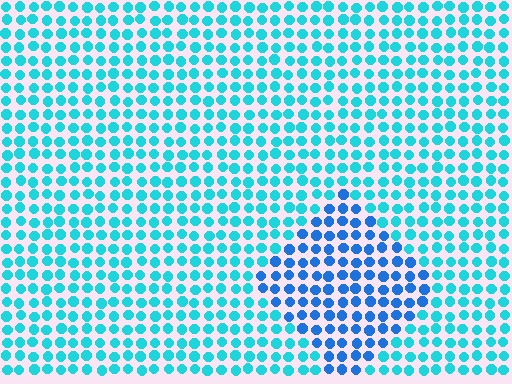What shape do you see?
I see a diamond.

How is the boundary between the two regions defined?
The boundary is defined purely by a slight shift in hue (about 31 degrees). Spacing, size, and orientation are identical on both sides.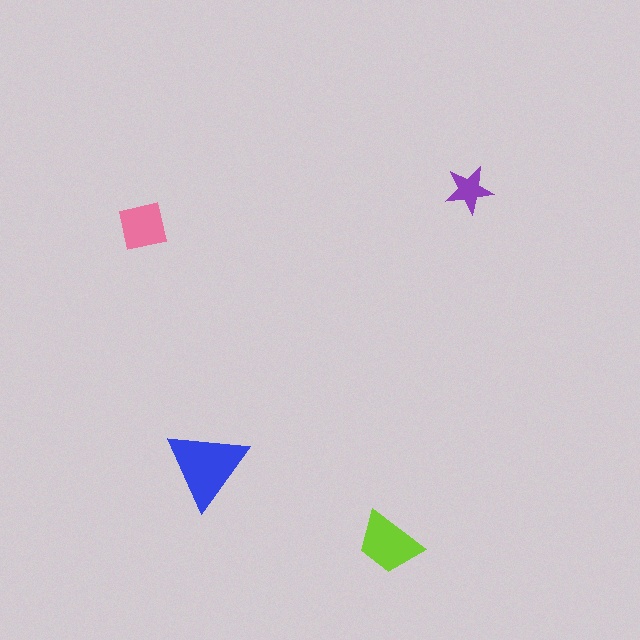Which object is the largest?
The blue triangle.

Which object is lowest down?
The lime trapezoid is bottommost.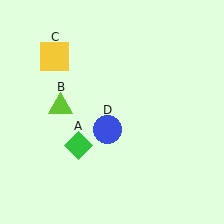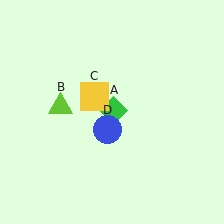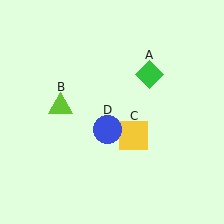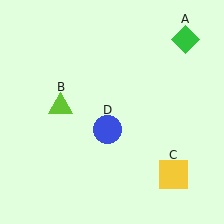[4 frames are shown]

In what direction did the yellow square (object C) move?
The yellow square (object C) moved down and to the right.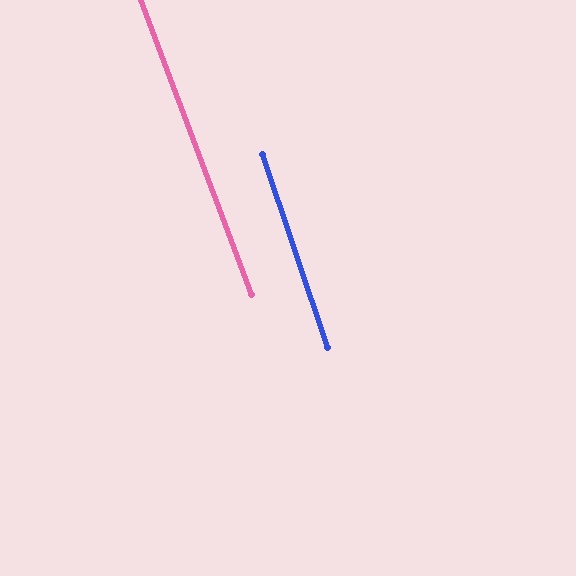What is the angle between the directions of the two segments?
Approximately 2 degrees.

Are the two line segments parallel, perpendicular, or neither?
Parallel — their directions differ by only 1.8°.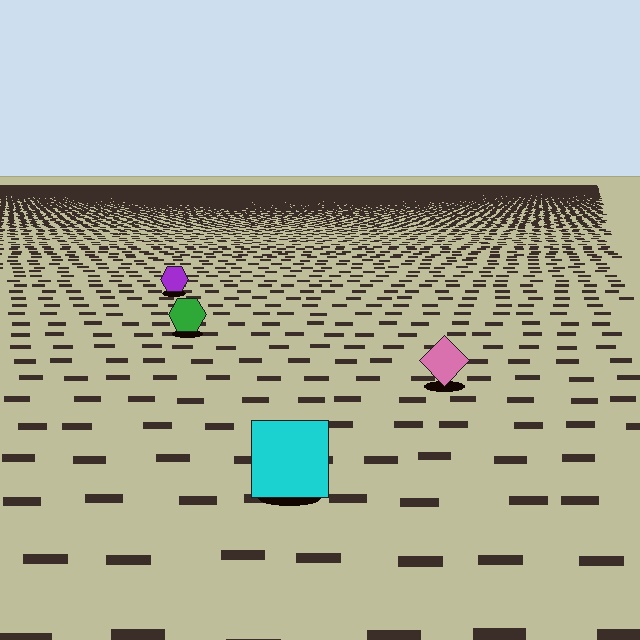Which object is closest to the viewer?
The cyan square is closest. The texture marks near it are larger and more spread out.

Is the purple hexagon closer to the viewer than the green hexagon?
No. The green hexagon is closer — you can tell from the texture gradient: the ground texture is coarser near it.